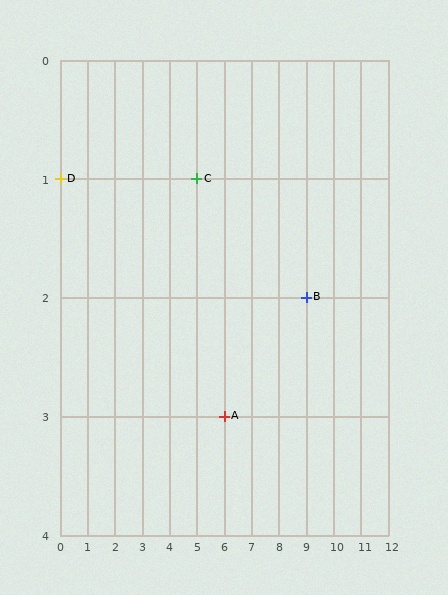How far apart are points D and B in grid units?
Points D and B are 9 columns and 1 row apart (about 9.1 grid units diagonally).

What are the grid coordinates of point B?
Point B is at grid coordinates (9, 2).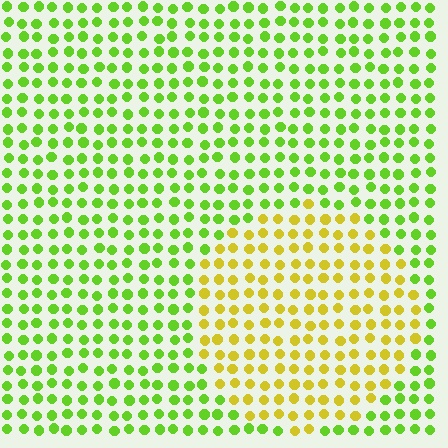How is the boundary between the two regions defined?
The boundary is defined purely by a slight shift in hue (about 43 degrees). Spacing, size, and orientation are identical on both sides.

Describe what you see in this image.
The image is filled with small lime elements in a uniform arrangement. A circle-shaped region is visible where the elements are tinted to a slightly different hue, forming a subtle color boundary.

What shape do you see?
I see a circle.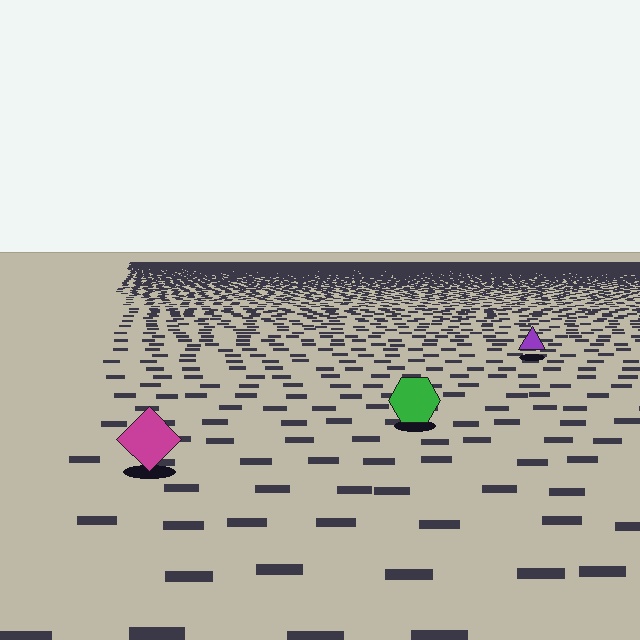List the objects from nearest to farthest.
From nearest to farthest: the magenta diamond, the green hexagon, the purple triangle.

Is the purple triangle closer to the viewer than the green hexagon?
No. The green hexagon is closer — you can tell from the texture gradient: the ground texture is coarser near it.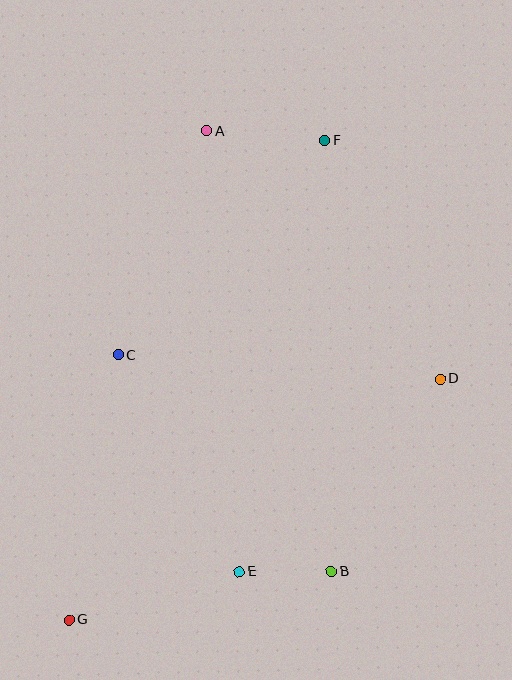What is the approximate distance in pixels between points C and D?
The distance between C and D is approximately 323 pixels.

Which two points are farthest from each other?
Points F and G are farthest from each other.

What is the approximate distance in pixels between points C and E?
The distance between C and E is approximately 248 pixels.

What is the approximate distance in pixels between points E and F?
The distance between E and F is approximately 440 pixels.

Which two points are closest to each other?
Points B and E are closest to each other.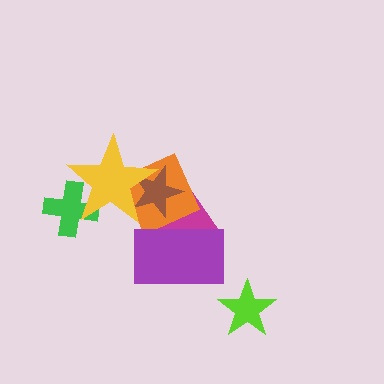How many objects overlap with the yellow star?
4 objects overlap with the yellow star.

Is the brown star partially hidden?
Yes, it is partially covered by another shape.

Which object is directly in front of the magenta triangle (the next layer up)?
The orange square is directly in front of the magenta triangle.